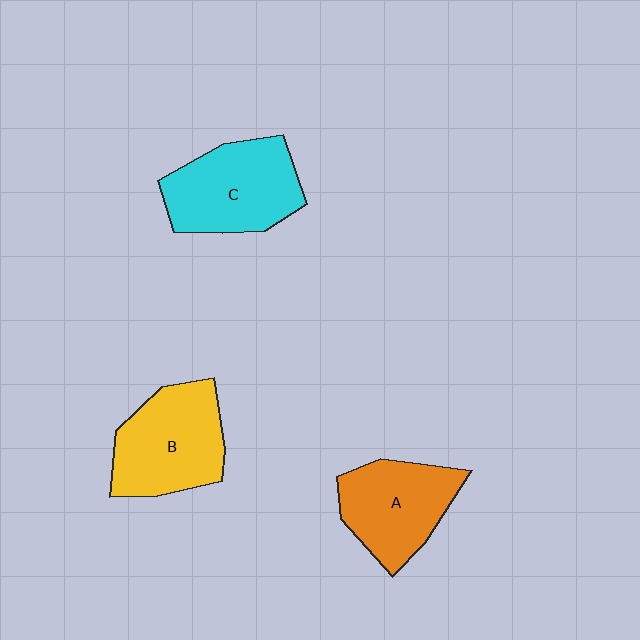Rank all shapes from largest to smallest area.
From largest to smallest: C (cyan), B (yellow), A (orange).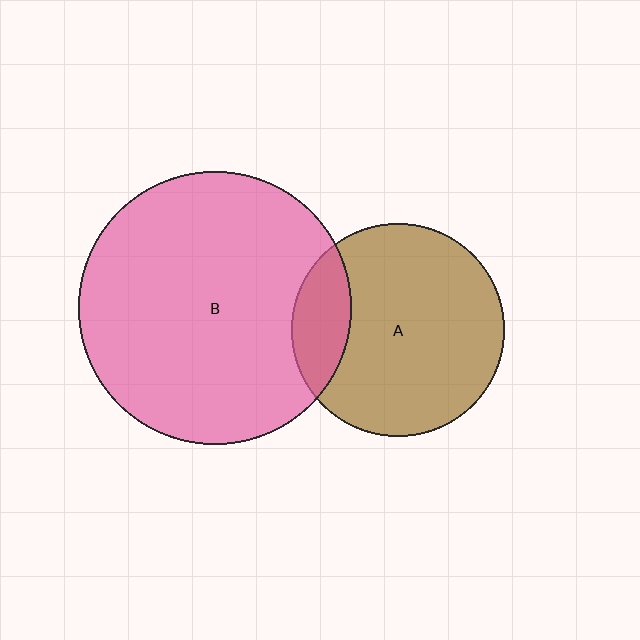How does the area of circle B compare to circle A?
Approximately 1.6 times.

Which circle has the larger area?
Circle B (pink).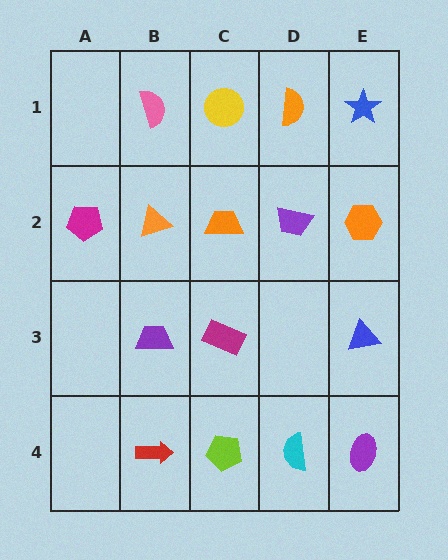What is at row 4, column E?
A purple ellipse.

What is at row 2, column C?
An orange trapezoid.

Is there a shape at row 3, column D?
No, that cell is empty.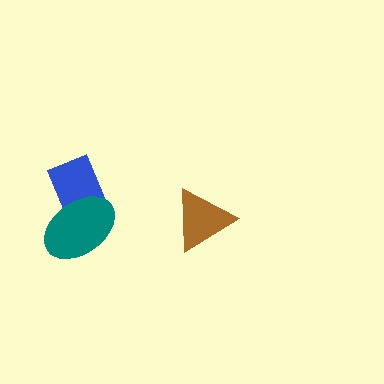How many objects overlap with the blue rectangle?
1 object overlaps with the blue rectangle.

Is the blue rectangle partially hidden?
Yes, it is partially covered by another shape.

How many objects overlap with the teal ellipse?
1 object overlaps with the teal ellipse.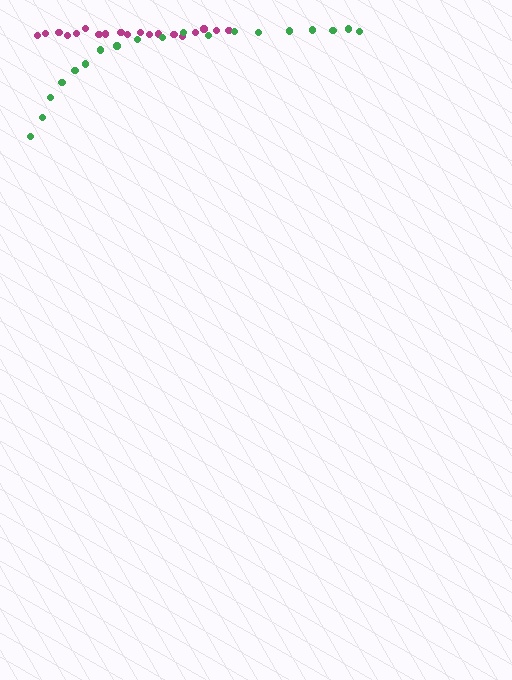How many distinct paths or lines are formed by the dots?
There are 2 distinct paths.